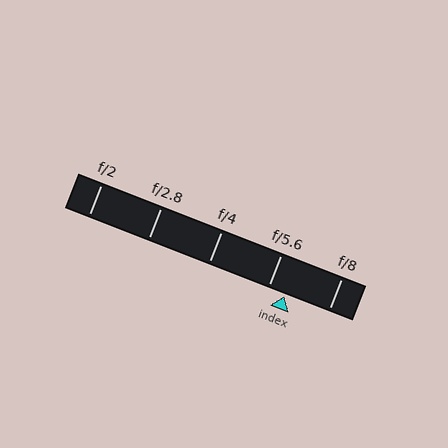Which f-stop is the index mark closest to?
The index mark is closest to f/5.6.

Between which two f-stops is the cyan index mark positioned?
The index mark is between f/5.6 and f/8.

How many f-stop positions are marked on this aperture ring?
There are 5 f-stop positions marked.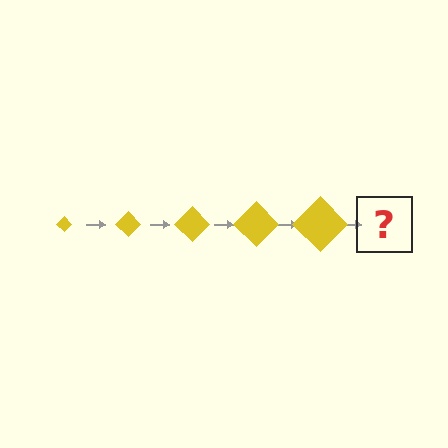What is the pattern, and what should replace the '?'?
The pattern is that the diamond gets progressively larger each step. The '?' should be a yellow diamond, larger than the previous one.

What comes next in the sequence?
The next element should be a yellow diamond, larger than the previous one.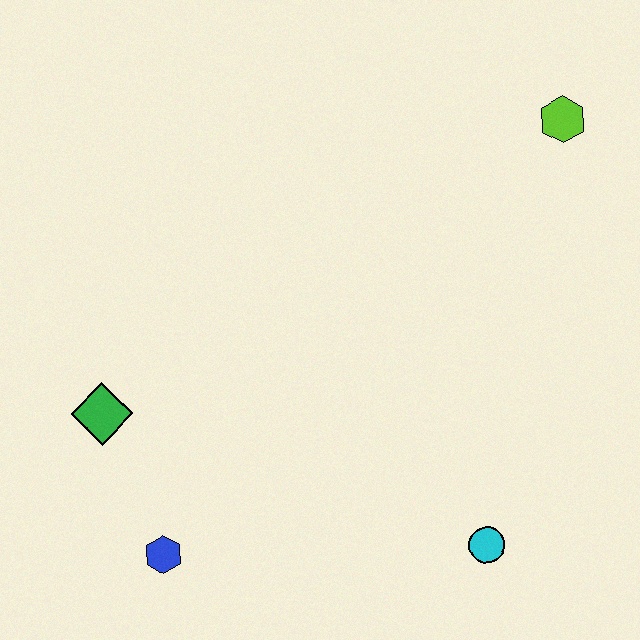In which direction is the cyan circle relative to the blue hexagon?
The cyan circle is to the right of the blue hexagon.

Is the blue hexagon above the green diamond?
No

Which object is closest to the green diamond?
The blue hexagon is closest to the green diamond.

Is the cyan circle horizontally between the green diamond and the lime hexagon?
Yes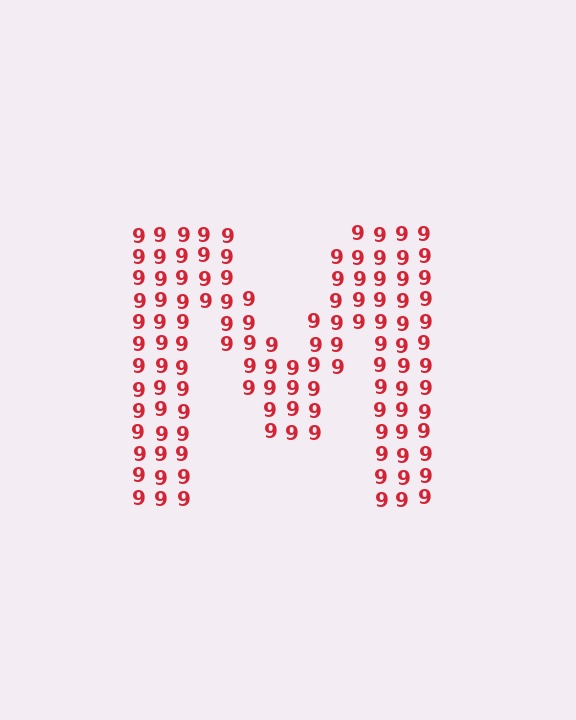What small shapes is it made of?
It is made of small digit 9's.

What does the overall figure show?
The overall figure shows the letter M.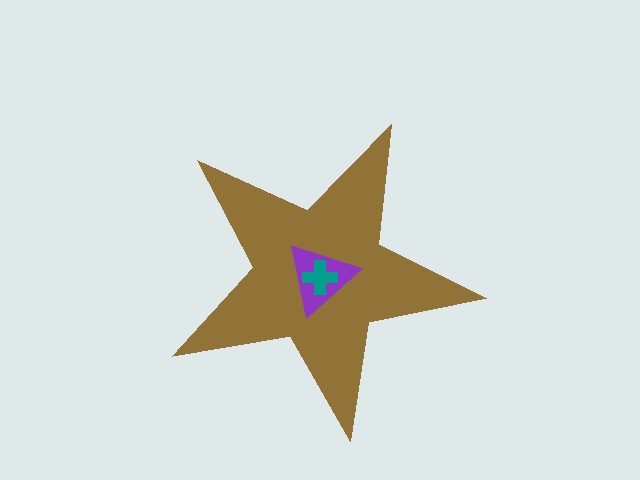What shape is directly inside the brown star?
The purple triangle.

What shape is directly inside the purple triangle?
The teal cross.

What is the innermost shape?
The teal cross.